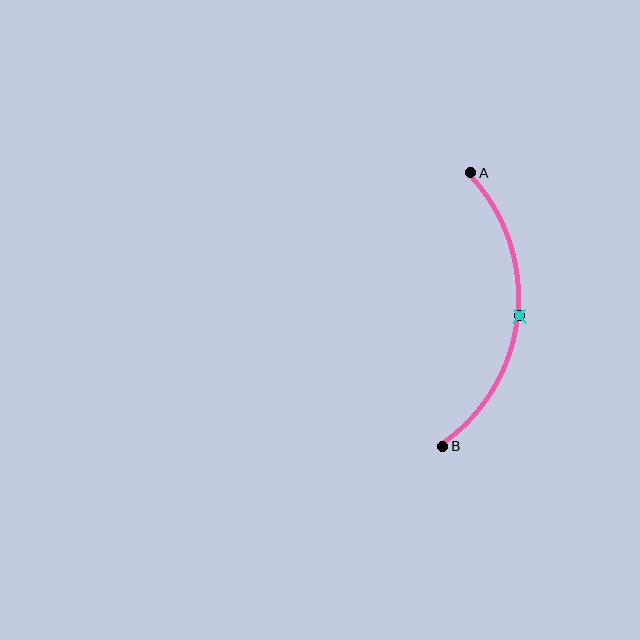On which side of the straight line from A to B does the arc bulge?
The arc bulges to the right of the straight line connecting A and B.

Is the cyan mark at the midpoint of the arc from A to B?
Yes. The cyan mark lies on the arc at equal arc-length from both A and B — it is the arc midpoint.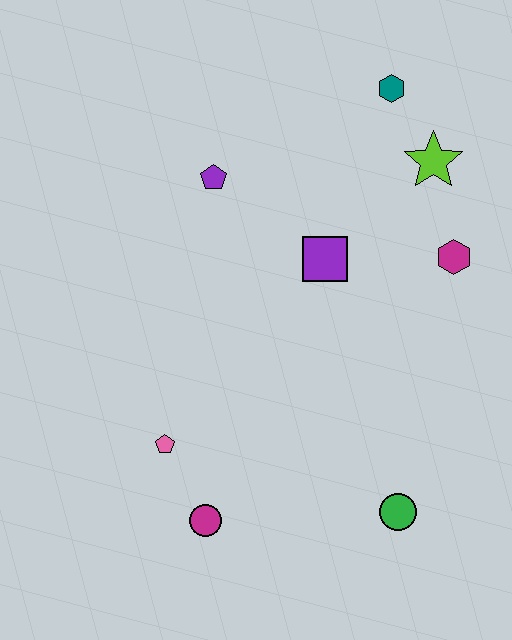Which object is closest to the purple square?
The magenta hexagon is closest to the purple square.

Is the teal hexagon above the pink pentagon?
Yes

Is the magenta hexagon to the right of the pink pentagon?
Yes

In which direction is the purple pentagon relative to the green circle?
The purple pentagon is above the green circle.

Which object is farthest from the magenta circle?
The teal hexagon is farthest from the magenta circle.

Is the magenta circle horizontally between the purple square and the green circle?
No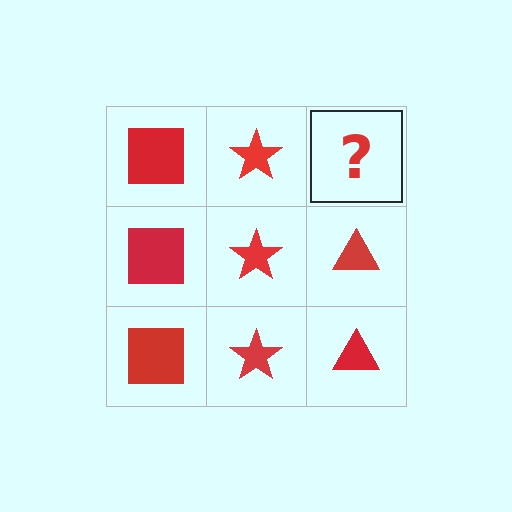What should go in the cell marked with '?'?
The missing cell should contain a red triangle.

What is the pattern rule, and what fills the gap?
The rule is that each column has a consistent shape. The gap should be filled with a red triangle.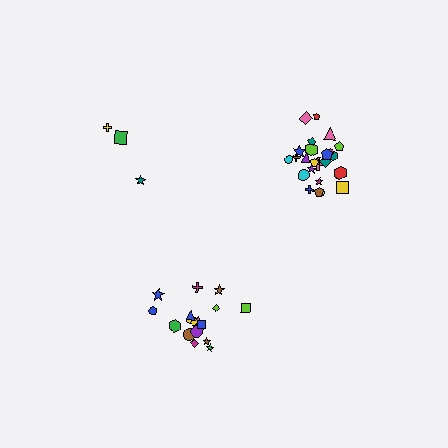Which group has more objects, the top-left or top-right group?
The top-right group.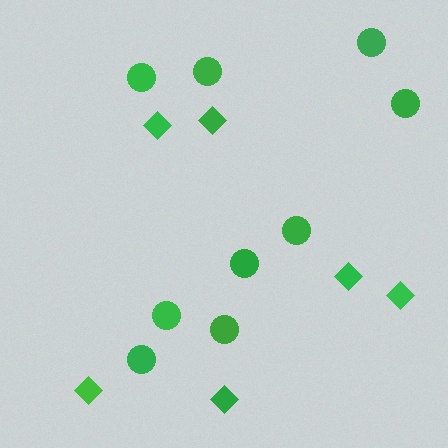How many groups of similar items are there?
There are 2 groups: one group of circles (9) and one group of diamonds (6).